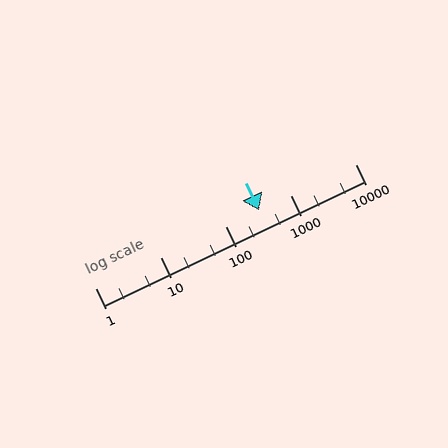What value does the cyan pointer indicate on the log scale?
The pointer indicates approximately 330.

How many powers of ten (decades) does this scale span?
The scale spans 4 decades, from 1 to 10000.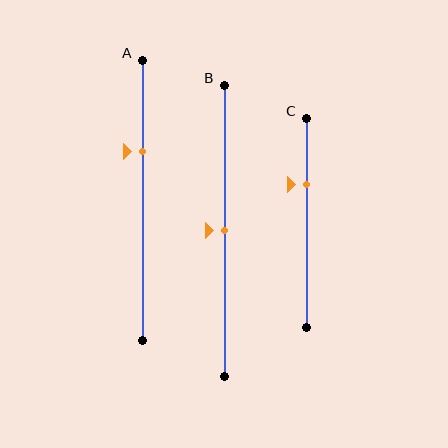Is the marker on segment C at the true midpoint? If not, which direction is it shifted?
No, the marker on segment C is shifted upward by about 18% of the segment length.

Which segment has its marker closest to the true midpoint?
Segment B has its marker closest to the true midpoint.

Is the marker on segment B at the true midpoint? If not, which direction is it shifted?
Yes, the marker on segment B is at the true midpoint.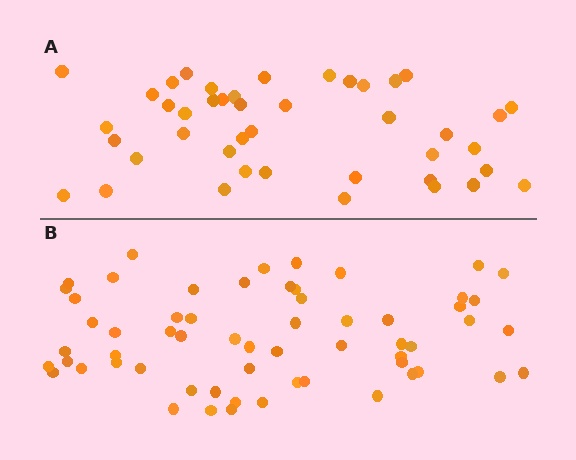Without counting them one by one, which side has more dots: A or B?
Region B (the bottom region) has more dots.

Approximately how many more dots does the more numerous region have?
Region B has approximately 15 more dots than region A.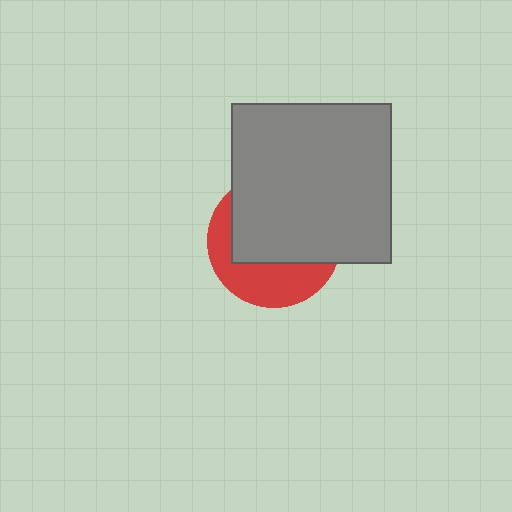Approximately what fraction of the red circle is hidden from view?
Roughly 61% of the red circle is hidden behind the gray square.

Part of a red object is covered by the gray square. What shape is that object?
It is a circle.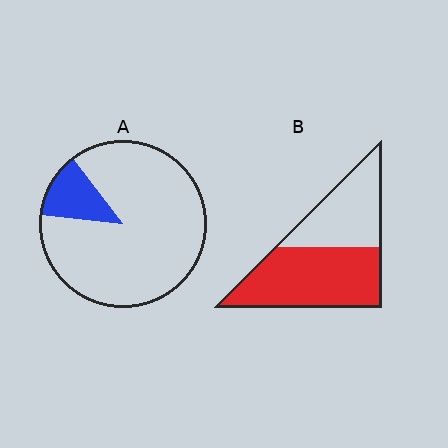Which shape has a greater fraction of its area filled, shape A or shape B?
Shape B.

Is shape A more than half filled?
No.